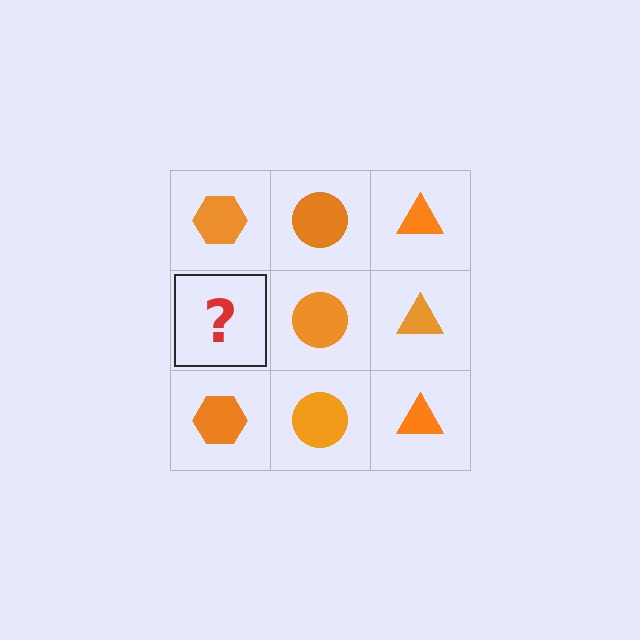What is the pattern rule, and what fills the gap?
The rule is that each column has a consistent shape. The gap should be filled with an orange hexagon.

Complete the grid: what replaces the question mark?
The question mark should be replaced with an orange hexagon.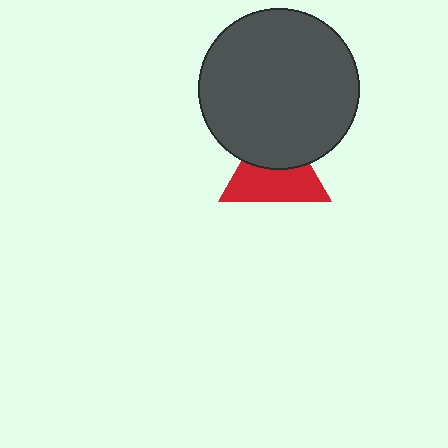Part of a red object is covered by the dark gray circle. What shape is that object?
It is a triangle.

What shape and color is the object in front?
The object in front is a dark gray circle.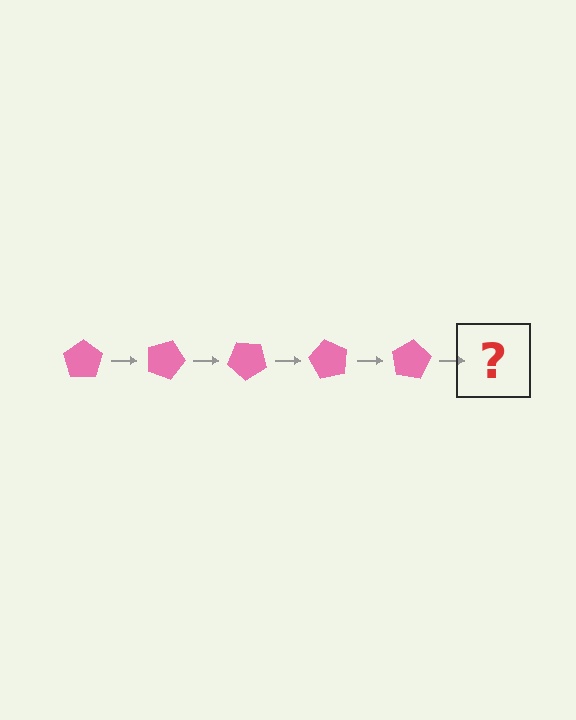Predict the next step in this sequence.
The next step is a pink pentagon rotated 100 degrees.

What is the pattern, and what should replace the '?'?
The pattern is that the pentagon rotates 20 degrees each step. The '?' should be a pink pentagon rotated 100 degrees.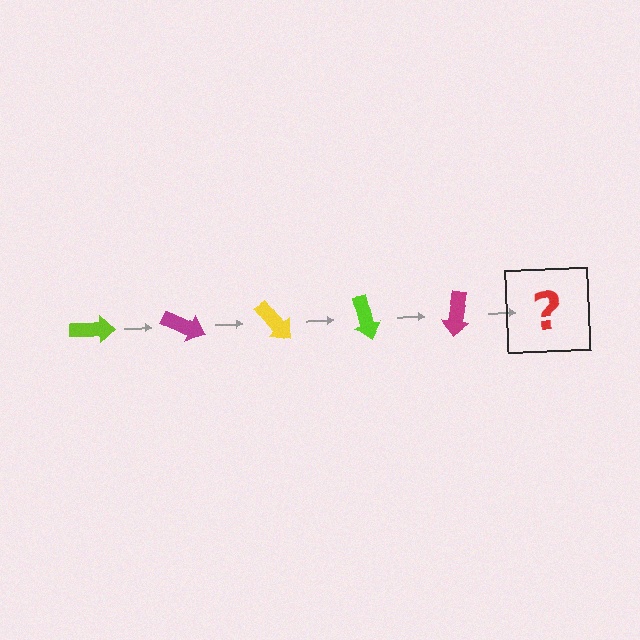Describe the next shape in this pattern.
It should be a yellow arrow, rotated 125 degrees from the start.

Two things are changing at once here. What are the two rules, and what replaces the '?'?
The two rules are that it rotates 25 degrees each step and the color cycles through lime, magenta, and yellow. The '?' should be a yellow arrow, rotated 125 degrees from the start.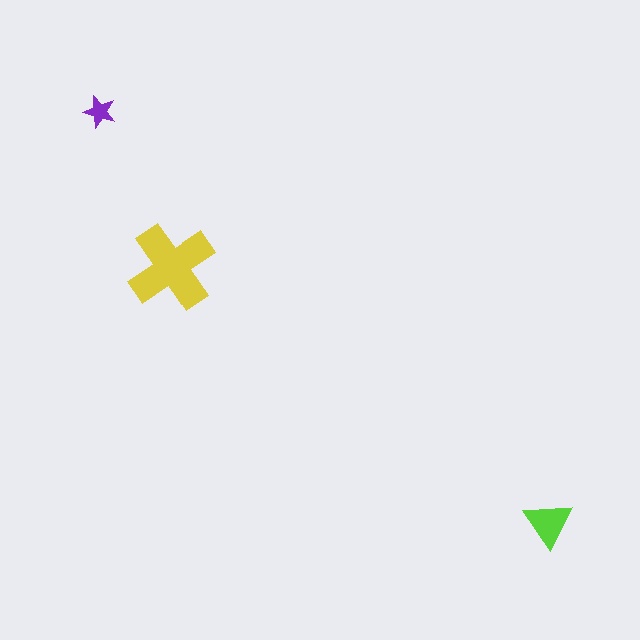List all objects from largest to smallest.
The yellow cross, the lime triangle, the purple star.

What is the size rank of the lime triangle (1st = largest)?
2nd.